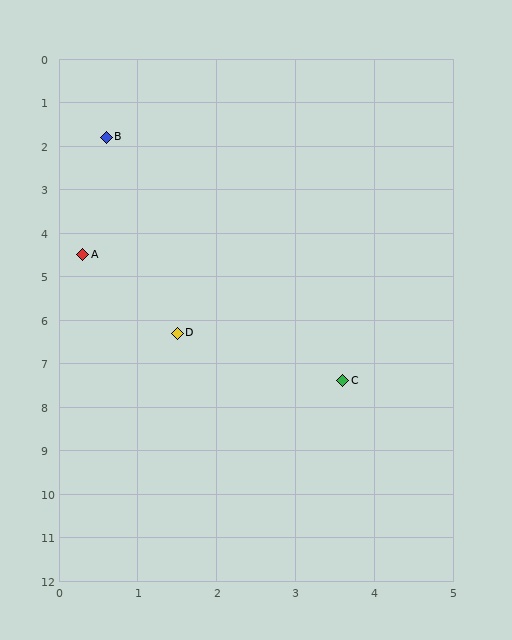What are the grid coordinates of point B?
Point B is at approximately (0.6, 1.8).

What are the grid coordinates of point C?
Point C is at approximately (3.6, 7.4).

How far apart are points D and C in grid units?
Points D and C are about 2.4 grid units apart.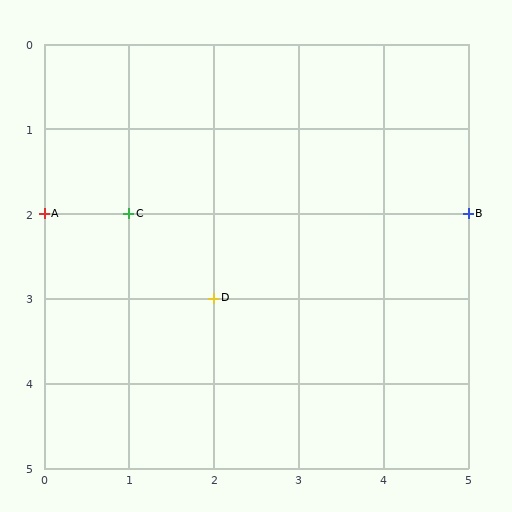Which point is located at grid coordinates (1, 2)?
Point C is at (1, 2).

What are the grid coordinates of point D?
Point D is at grid coordinates (2, 3).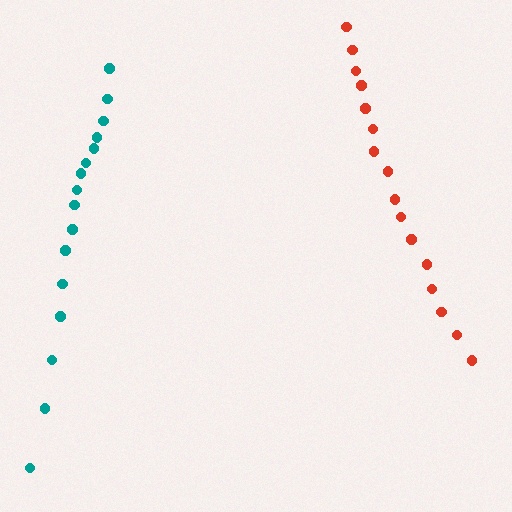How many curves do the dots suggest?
There are 2 distinct paths.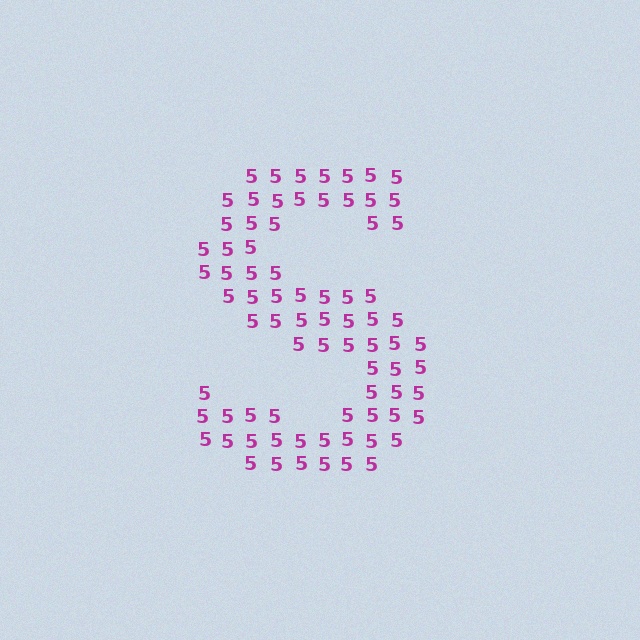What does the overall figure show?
The overall figure shows the letter S.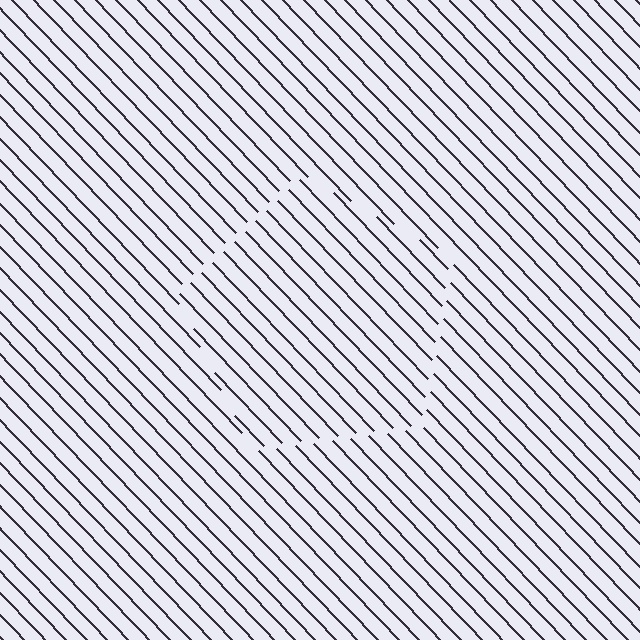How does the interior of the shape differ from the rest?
The interior of the shape contains the same grating, shifted by half a period — the contour is defined by the phase discontinuity where line-ends from the inner and outer gratings abut.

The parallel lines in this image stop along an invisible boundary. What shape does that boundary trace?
An illusory pentagon. The interior of the shape contains the same grating, shifted by half a period — the contour is defined by the phase discontinuity where line-ends from the inner and outer gratings abut.